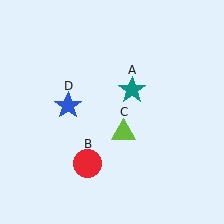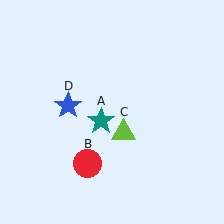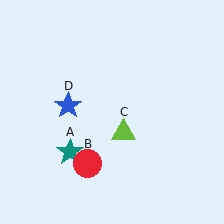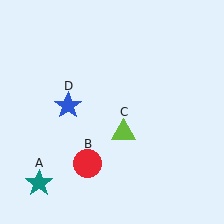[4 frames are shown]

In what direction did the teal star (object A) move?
The teal star (object A) moved down and to the left.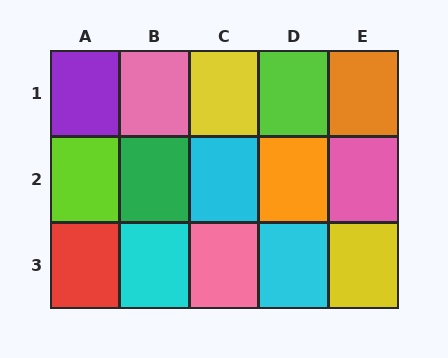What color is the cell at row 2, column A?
Lime.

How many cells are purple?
1 cell is purple.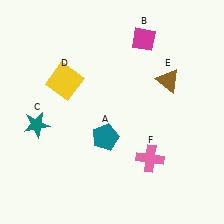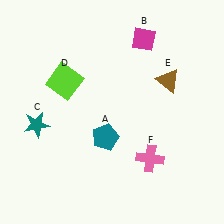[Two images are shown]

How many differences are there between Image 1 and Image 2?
There is 1 difference between the two images.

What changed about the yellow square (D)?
In Image 1, D is yellow. In Image 2, it changed to lime.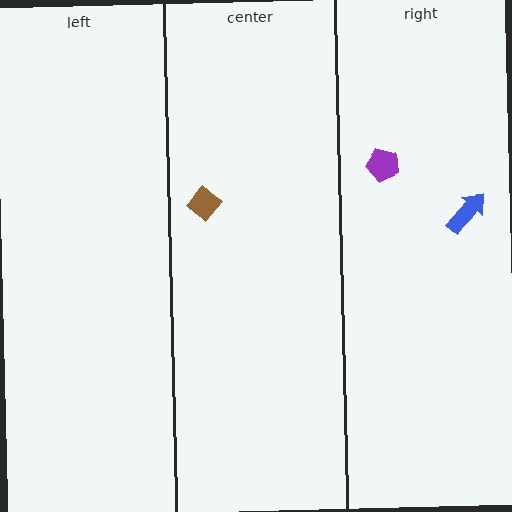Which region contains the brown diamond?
The center region.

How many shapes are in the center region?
1.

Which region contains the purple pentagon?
The right region.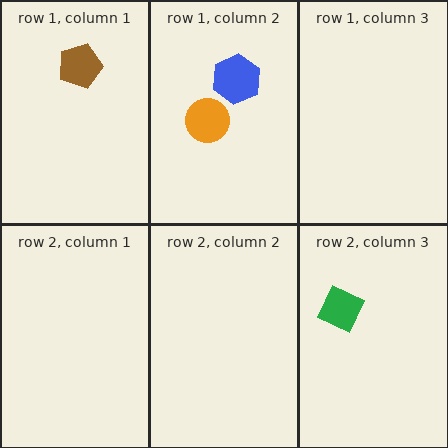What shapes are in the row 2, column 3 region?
The green diamond.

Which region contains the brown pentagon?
The row 1, column 1 region.